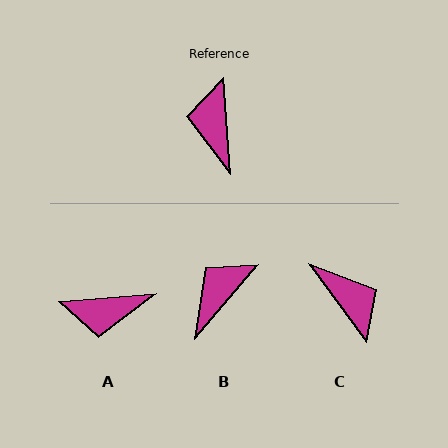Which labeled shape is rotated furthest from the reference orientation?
C, about 148 degrees away.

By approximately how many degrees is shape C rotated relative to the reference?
Approximately 148 degrees clockwise.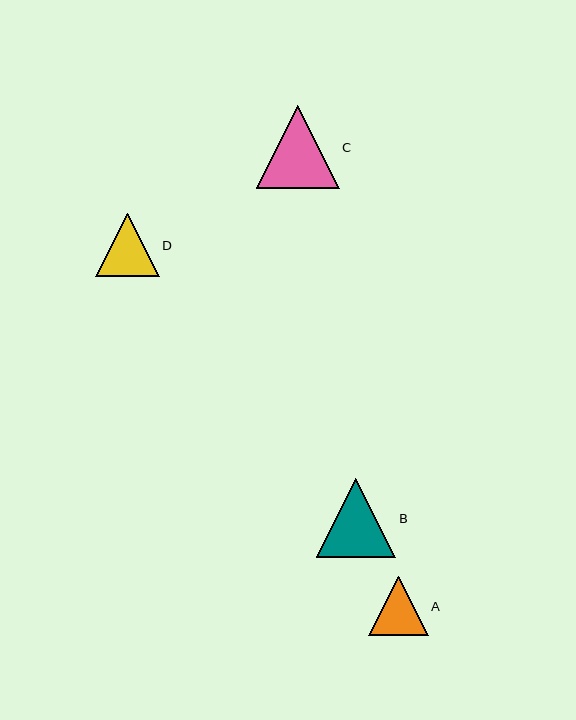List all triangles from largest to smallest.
From largest to smallest: C, B, D, A.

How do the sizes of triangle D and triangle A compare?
Triangle D and triangle A are approximately the same size.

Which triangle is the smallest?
Triangle A is the smallest with a size of approximately 59 pixels.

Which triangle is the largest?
Triangle C is the largest with a size of approximately 82 pixels.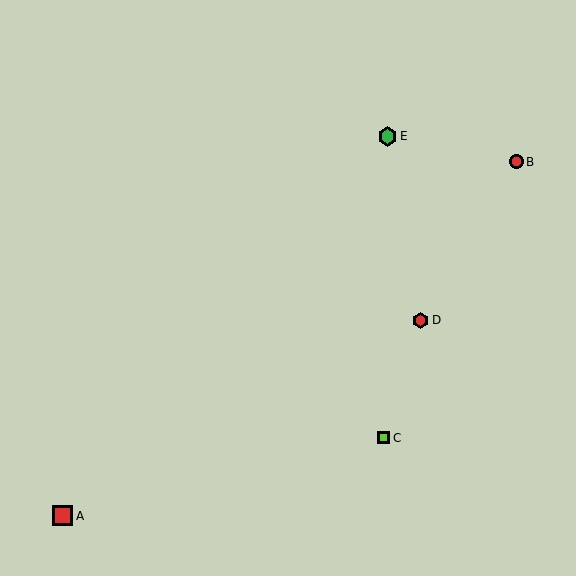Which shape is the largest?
The red square (labeled A) is the largest.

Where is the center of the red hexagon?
The center of the red hexagon is at (421, 320).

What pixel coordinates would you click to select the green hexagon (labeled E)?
Click at (387, 136) to select the green hexagon E.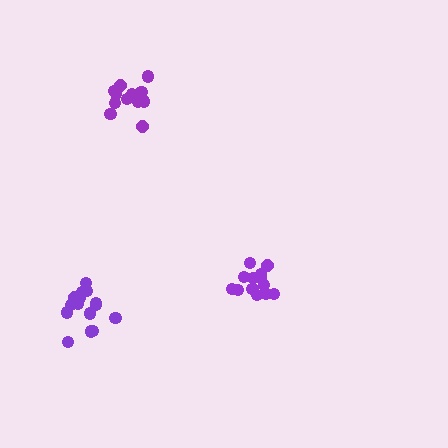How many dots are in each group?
Group 1: 13 dots, Group 2: 13 dots, Group 3: 16 dots (42 total).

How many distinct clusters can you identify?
There are 3 distinct clusters.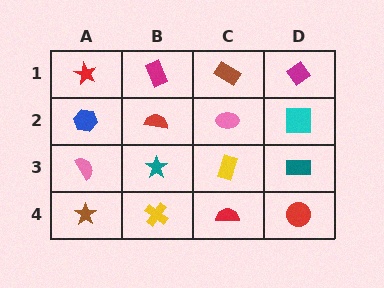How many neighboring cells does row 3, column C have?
4.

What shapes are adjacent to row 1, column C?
A pink ellipse (row 2, column C), a magenta rectangle (row 1, column B), a magenta diamond (row 1, column D).